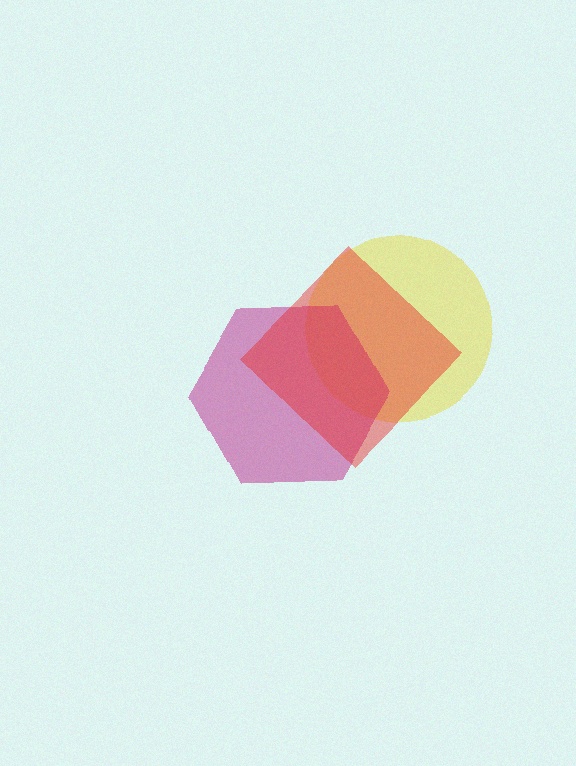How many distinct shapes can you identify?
There are 3 distinct shapes: a yellow circle, a magenta hexagon, a red diamond.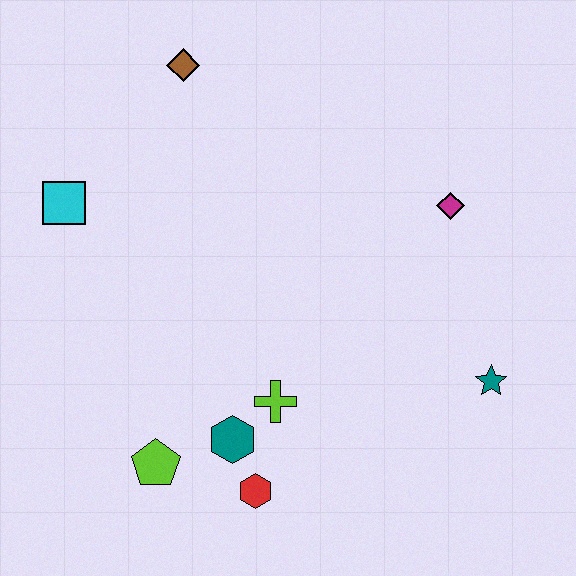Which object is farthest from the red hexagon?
The brown diamond is farthest from the red hexagon.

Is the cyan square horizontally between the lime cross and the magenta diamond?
No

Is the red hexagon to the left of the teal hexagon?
No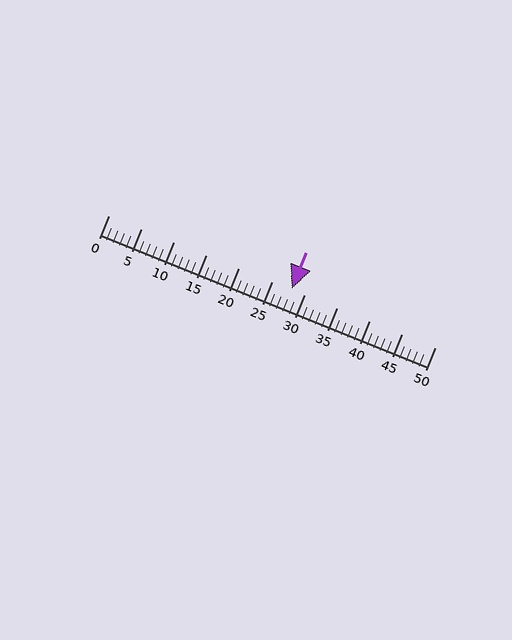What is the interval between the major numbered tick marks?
The major tick marks are spaced 5 units apart.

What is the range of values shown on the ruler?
The ruler shows values from 0 to 50.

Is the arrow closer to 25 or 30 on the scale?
The arrow is closer to 30.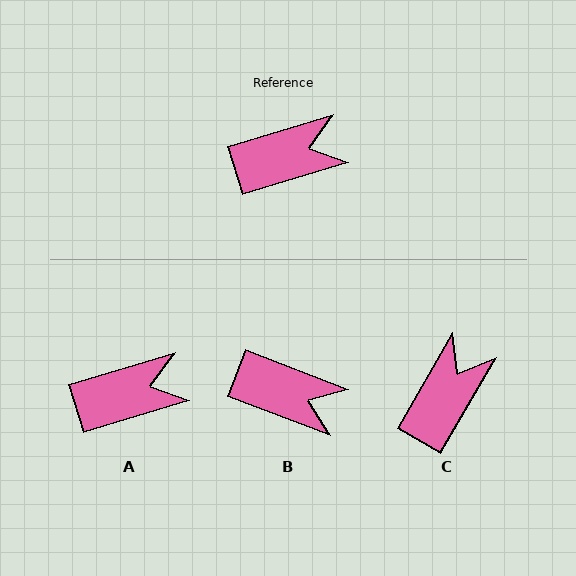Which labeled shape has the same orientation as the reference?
A.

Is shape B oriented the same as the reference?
No, it is off by about 38 degrees.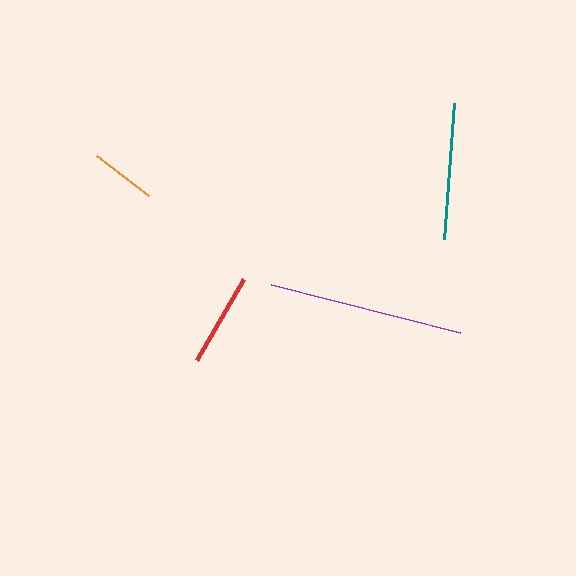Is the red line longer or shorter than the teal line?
The teal line is longer than the red line.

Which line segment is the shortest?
The orange line is the shortest at approximately 64 pixels.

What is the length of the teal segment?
The teal segment is approximately 136 pixels long.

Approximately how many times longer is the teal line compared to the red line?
The teal line is approximately 1.4 times the length of the red line.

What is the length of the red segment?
The red segment is approximately 94 pixels long.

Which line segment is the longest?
The purple line is the longest at approximately 195 pixels.